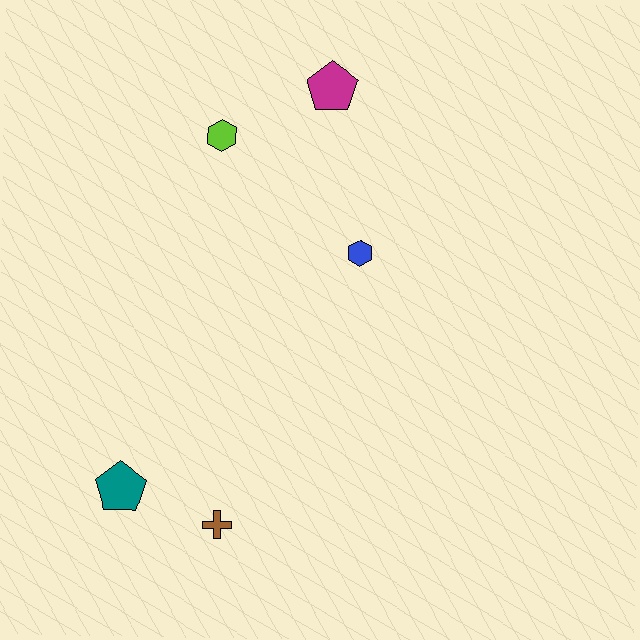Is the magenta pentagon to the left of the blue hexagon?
Yes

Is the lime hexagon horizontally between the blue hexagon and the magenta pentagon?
No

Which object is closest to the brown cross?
The teal pentagon is closest to the brown cross.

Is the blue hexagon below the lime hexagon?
Yes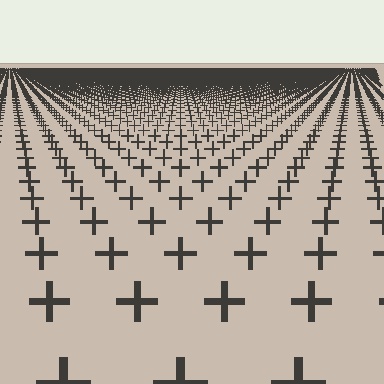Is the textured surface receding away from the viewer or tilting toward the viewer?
The surface is receding away from the viewer. Texture elements get smaller and denser toward the top.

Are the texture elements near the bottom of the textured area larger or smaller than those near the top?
Larger. Near the bottom, elements are closer to the viewer and appear at a bigger on-screen size.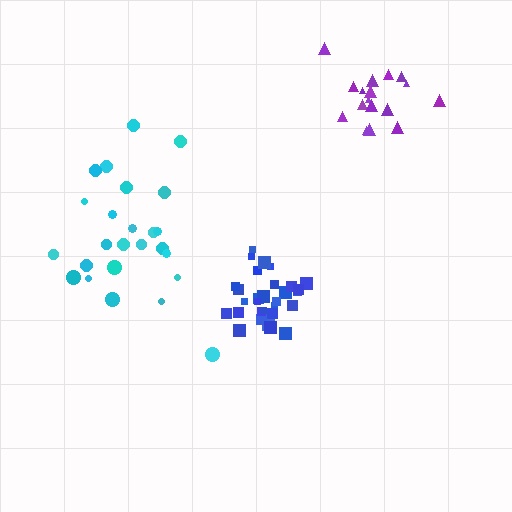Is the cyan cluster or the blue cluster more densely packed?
Blue.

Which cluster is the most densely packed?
Blue.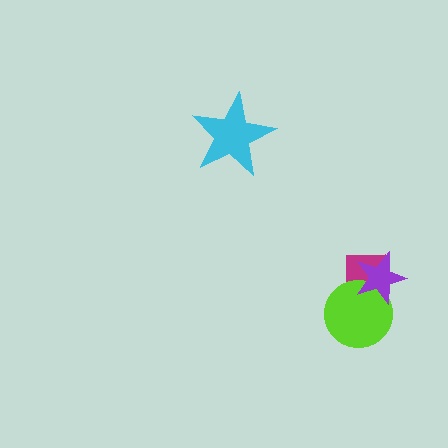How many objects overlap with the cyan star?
0 objects overlap with the cyan star.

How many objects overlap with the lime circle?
2 objects overlap with the lime circle.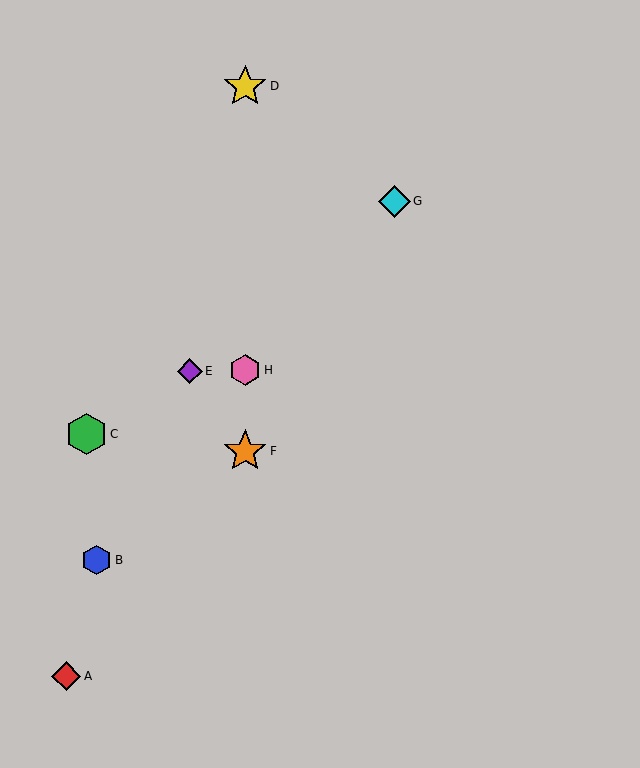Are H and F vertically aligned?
Yes, both are at x≈245.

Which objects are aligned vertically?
Objects D, F, H are aligned vertically.